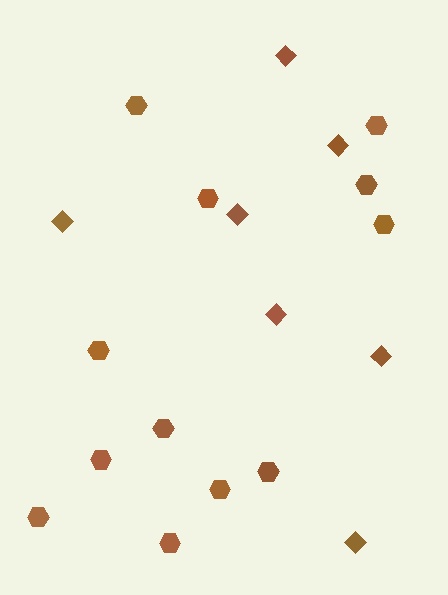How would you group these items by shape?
There are 2 groups: one group of hexagons (12) and one group of diamonds (7).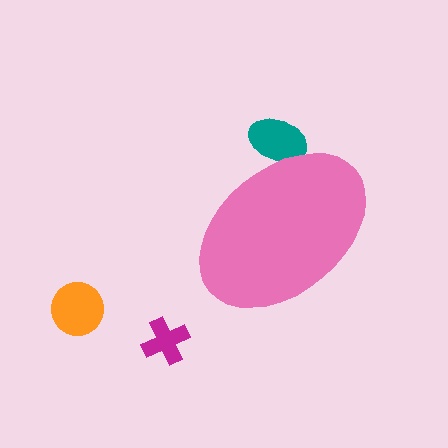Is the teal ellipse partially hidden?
Yes, the teal ellipse is partially hidden behind the pink ellipse.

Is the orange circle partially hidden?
No, the orange circle is fully visible.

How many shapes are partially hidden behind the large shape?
1 shape is partially hidden.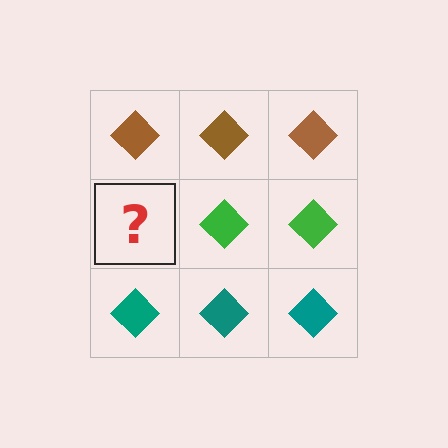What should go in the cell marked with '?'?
The missing cell should contain a green diamond.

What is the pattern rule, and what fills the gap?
The rule is that each row has a consistent color. The gap should be filled with a green diamond.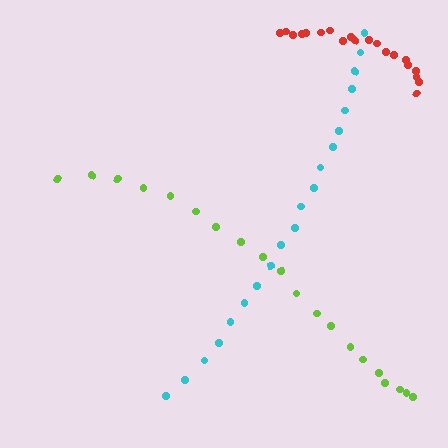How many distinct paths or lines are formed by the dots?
There are 3 distinct paths.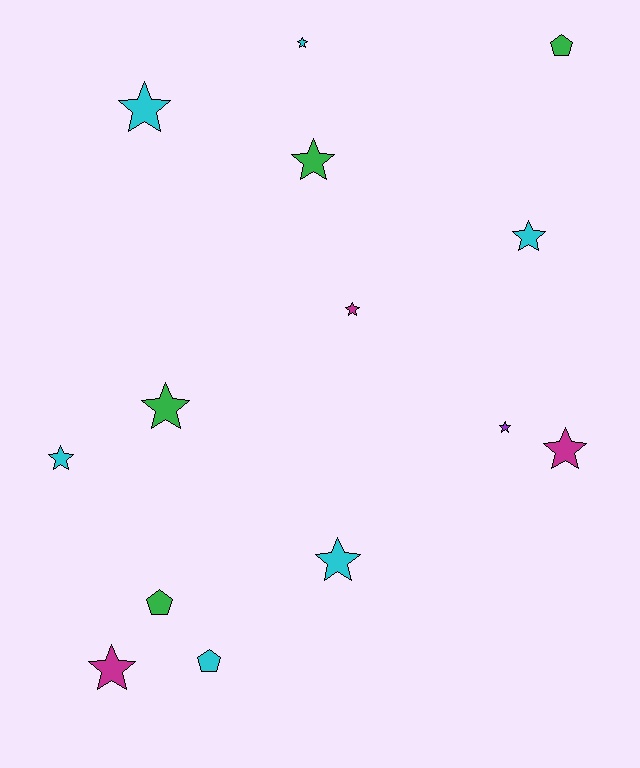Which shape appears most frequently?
Star, with 11 objects.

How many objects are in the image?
There are 14 objects.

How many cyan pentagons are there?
There is 1 cyan pentagon.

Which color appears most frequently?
Cyan, with 6 objects.